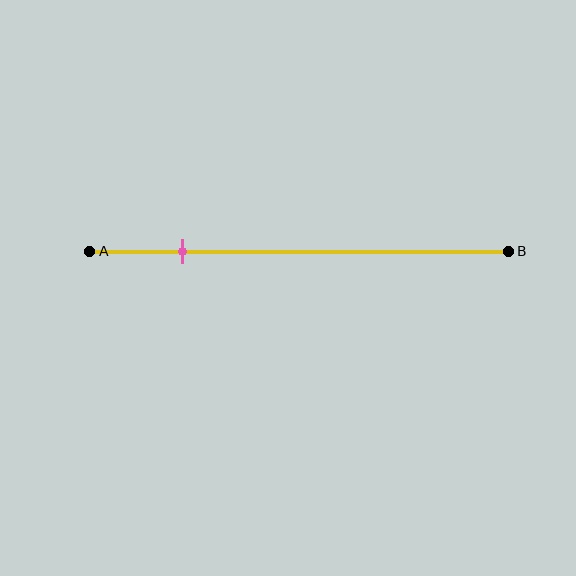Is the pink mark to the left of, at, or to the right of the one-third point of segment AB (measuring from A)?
The pink mark is to the left of the one-third point of segment AB.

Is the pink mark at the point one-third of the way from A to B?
No, the mark is at about 20% from A, not at the 33% one-third point.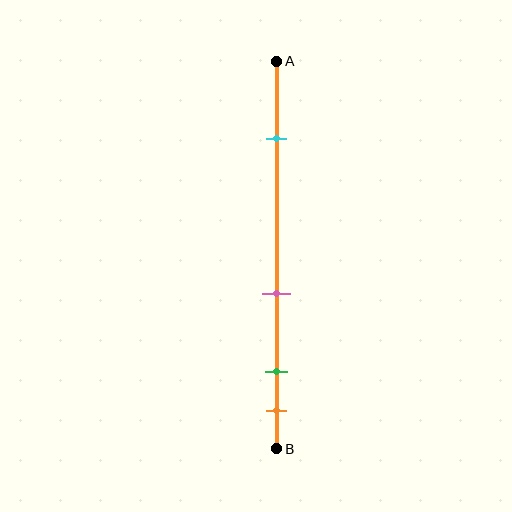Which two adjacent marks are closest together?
The green and orange marks are the closest adjacent pair.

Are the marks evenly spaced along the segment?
No, the marks are not evenly spaced.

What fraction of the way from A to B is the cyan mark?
The cyan mark is approximately 20% (0.2) of the way from A to B.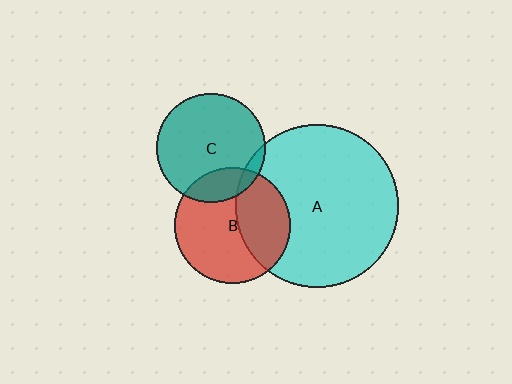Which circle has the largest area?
Circle A (cyan).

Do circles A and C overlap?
Yes.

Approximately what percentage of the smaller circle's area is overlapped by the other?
Approximately 5%.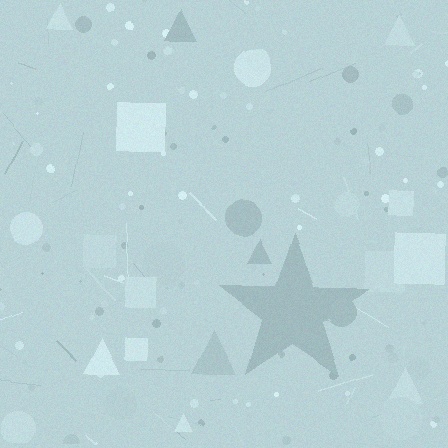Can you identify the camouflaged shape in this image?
The camouflaged shape is a star.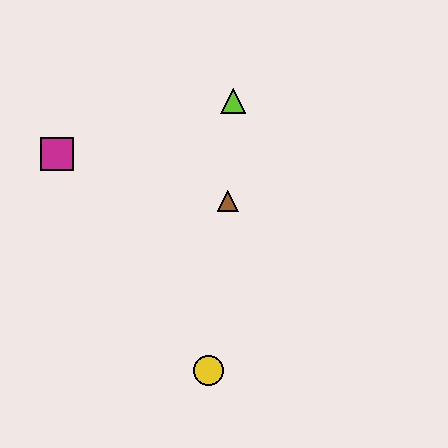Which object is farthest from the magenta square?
The yellow circle is farthest from the magenta square.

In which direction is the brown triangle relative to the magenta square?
The brown triangle is to the right of the magenta square.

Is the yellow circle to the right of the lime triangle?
No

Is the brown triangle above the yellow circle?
Yes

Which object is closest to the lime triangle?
The brown triangle is closest to the lime triangle.